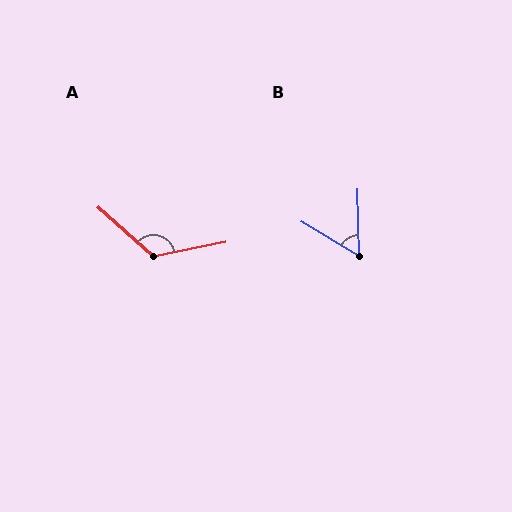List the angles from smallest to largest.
B (58°), A (127°).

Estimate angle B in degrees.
Approximately 58 degrees.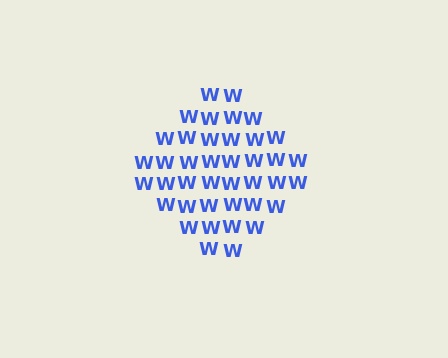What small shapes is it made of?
It is made of small letter W's.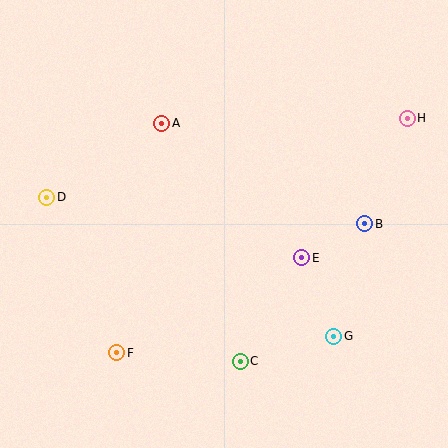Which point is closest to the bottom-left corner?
Point F is closest to the bottom-left corner.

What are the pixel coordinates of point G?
Point G is at (334, 336).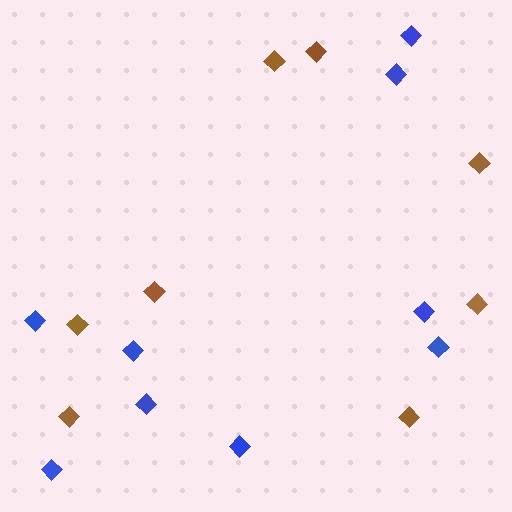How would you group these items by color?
There are 2 groups: one group of blue diamonds (9) and one group of brown diamonds (8).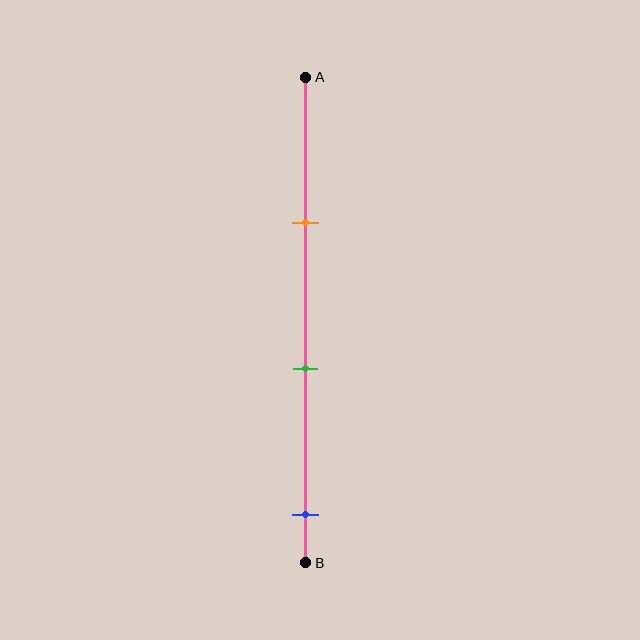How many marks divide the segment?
There are 3 marks dividing the segment.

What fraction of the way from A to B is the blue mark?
The blue mark is approximately 90% (0.9) of the way from A to B.